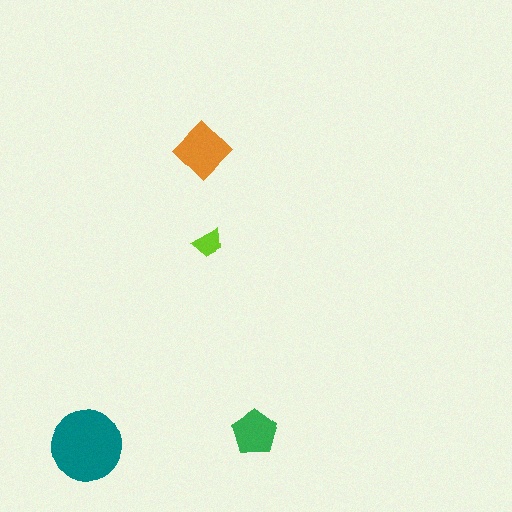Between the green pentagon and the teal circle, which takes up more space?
The teal circle.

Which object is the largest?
The teal circle.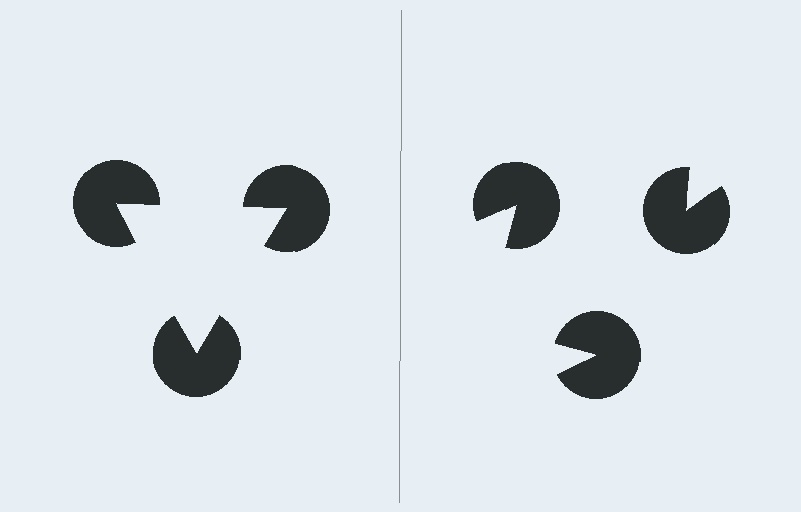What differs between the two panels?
The pac-man discs are positioned identically on both sides; only the wedge orientations differ. On the left they align to a triangle; on the right they are misaligned.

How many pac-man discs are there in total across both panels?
6 — 3 on each side.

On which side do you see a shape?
An illusory triangle appears on the left side. On the right side the wedge cuts are rotated, so no coherent shape forms.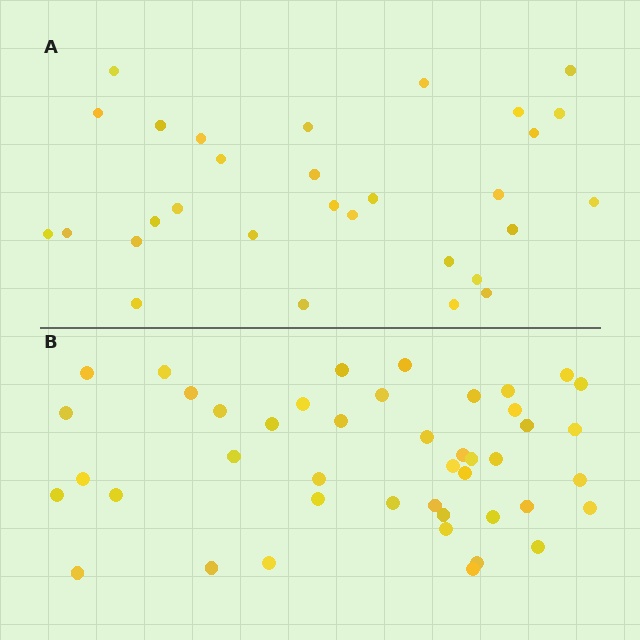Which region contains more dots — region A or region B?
Region B (the bottom region) has more dots.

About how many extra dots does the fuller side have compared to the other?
Region B has approximately 15 more dots than region A.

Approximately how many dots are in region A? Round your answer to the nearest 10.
About 30 dots.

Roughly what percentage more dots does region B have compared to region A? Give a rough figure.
About 45% more.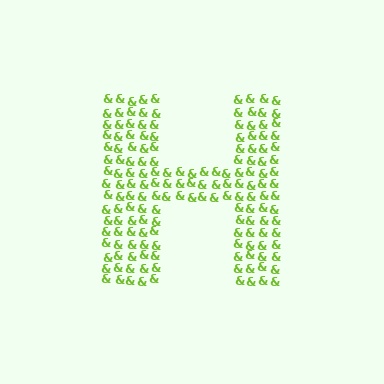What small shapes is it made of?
It is made of small ampersands.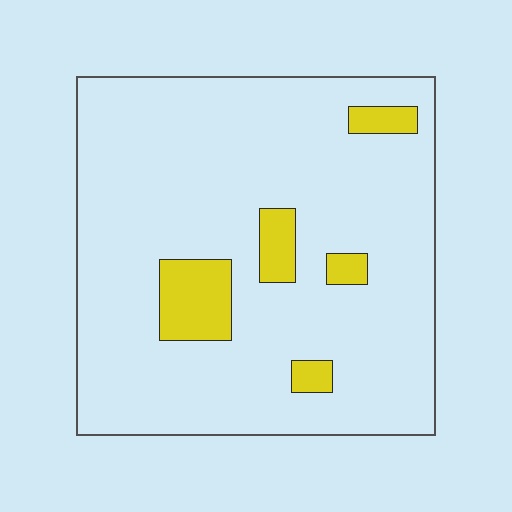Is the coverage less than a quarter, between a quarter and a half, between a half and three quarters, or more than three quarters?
Less than a quarter.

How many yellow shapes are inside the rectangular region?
5.